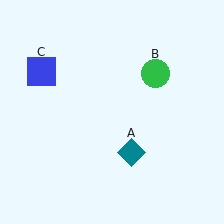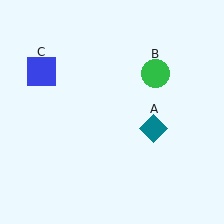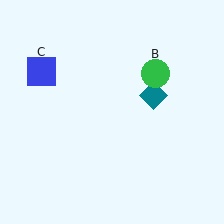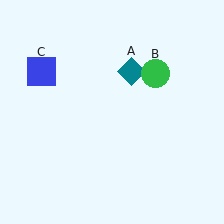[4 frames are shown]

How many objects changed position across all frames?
1 object changed position: teal diamond (object A).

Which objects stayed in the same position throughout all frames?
Green circle (object B) and blue square (object C) remained stationary.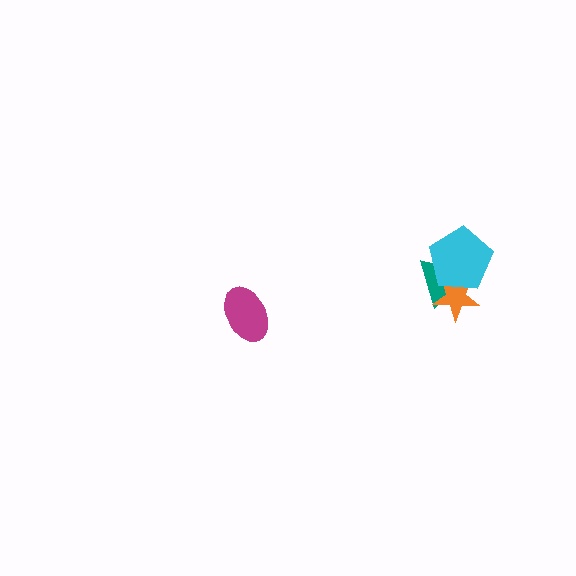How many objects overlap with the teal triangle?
2 objects overlap with the teal triangle.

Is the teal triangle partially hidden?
Yes, it is partially covered by another shape.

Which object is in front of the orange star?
The cyan pentagon is in front of the orange star.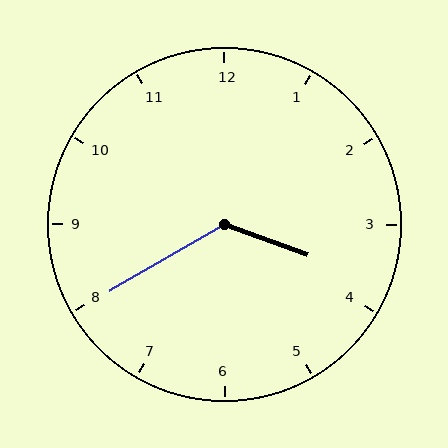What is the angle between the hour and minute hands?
Approximately 130 degrees.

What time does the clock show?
3:40.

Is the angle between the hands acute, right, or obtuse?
It is obtuse.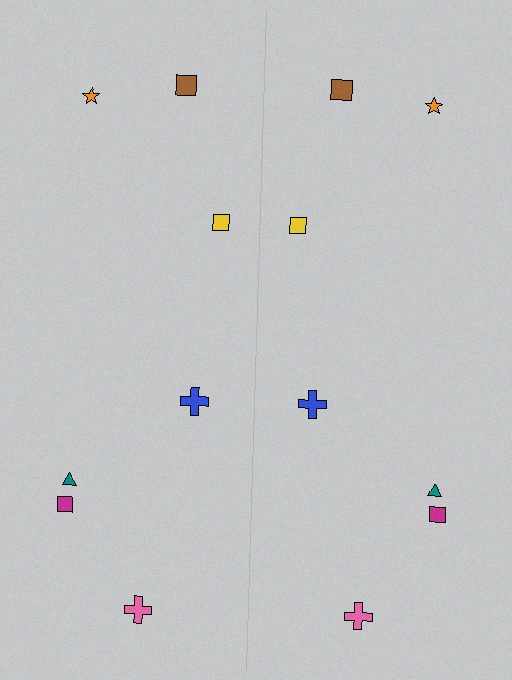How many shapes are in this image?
There are 14 shapes in this image.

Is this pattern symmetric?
Yes, this pattern has bilateral (reflection) symmetry.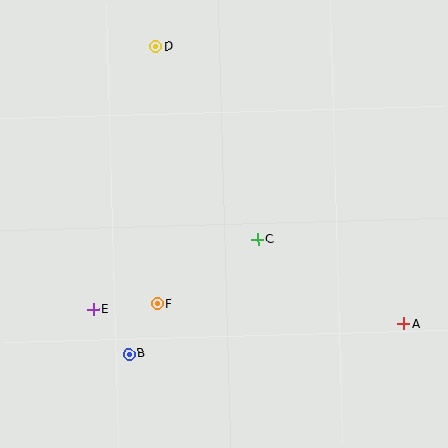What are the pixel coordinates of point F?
Point F is at (158, 304).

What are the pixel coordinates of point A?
Point A is at (404, 324).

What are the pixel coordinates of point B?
Point B is at (129, 354).